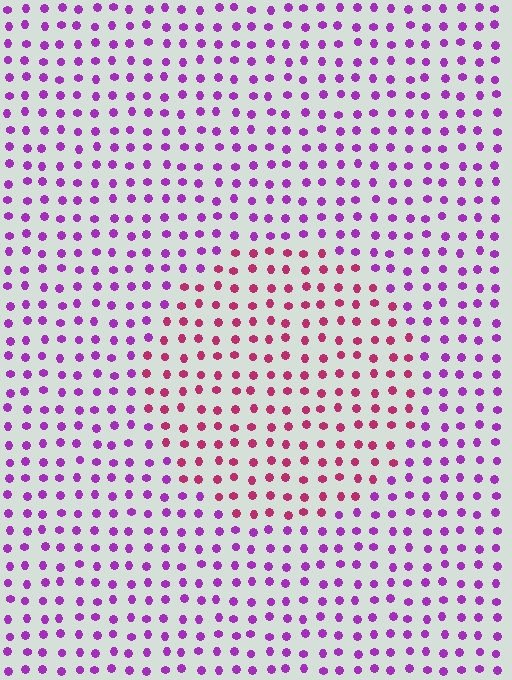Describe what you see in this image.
The image is filled with small purple elements in a uniform arrangement. A circle-shaped region is visible where the elements are tinted to a slightly different hue, forming a subtle color boundary.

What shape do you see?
I see a circle.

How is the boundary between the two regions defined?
The boundary is defined purely by a slight shift in hue (about 43 degrees). Spacing, size, and orientation are identical on both sides.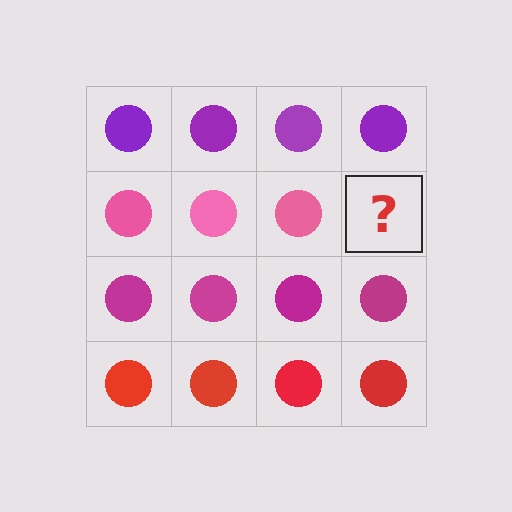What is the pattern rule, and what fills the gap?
The rule is that each row has a consistent color. The gap should be filled with a pink circle.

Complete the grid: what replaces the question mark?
The question mark should be replaced with a pink circle.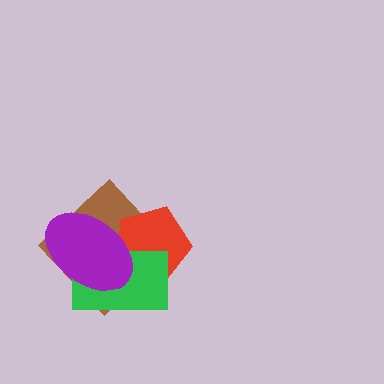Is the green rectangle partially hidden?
Yes, it is partially covered by another shape.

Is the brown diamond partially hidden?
Yes, it is partially covered by another shape.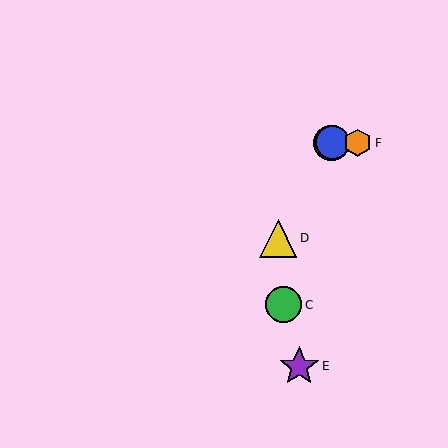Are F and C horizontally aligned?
No, F is at y≈143 and C is at y≈305.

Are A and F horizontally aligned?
Yes, both are at y≈143.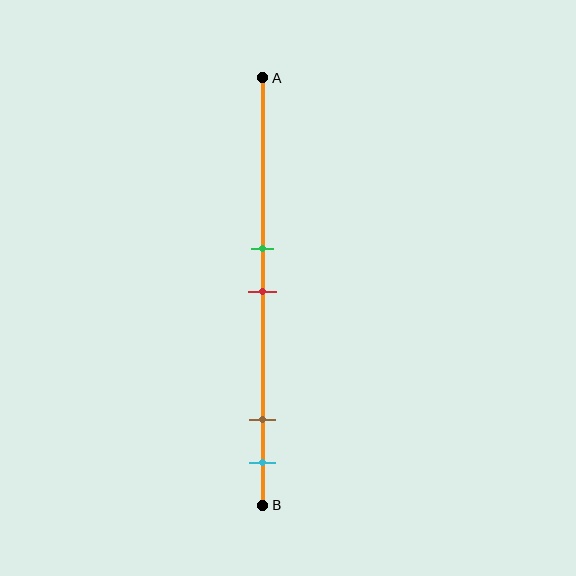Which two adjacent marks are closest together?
The green and red marks are the closest adjacent pair.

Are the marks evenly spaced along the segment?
No, the marks are not evenly spaced.